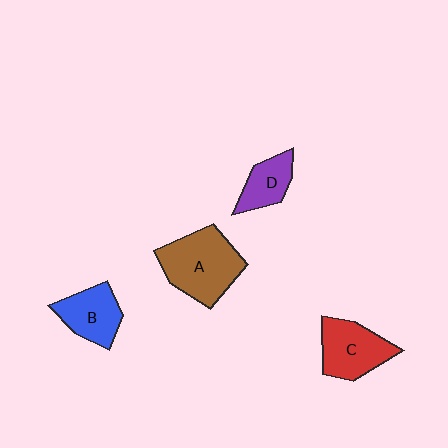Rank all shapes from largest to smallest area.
From largest to smallest: A (brown), C (red), B (blue), D (purple).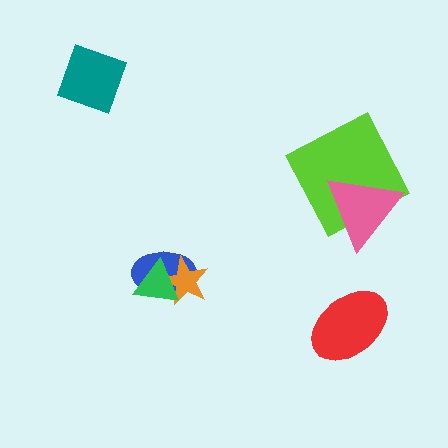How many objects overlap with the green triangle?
2 objects overlap with the green triangle.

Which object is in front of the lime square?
The pink triangle is in front of the lime square.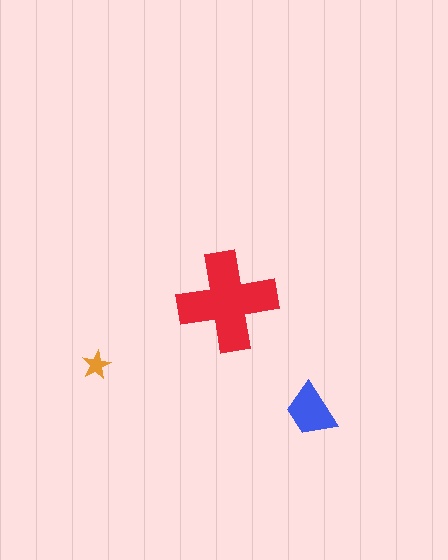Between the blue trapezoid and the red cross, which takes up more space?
The red cross.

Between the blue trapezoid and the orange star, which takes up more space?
The blue trapezoid.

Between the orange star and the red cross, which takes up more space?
The red cross.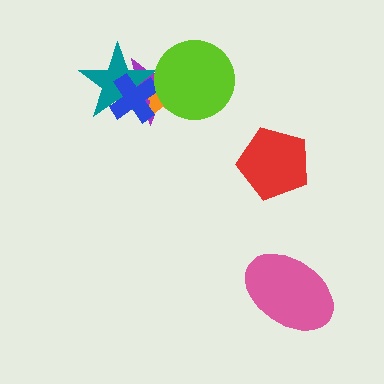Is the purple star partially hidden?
Yes, it is partially covered by another shape.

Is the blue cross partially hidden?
No, no other shape covers it.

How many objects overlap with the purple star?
4 objects overlap with the purple star.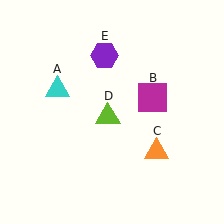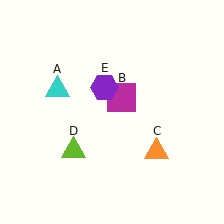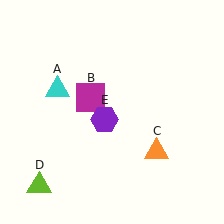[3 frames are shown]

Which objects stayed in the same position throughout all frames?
Cyan triangle (object A) and orange triangle (object C) remained stationary.